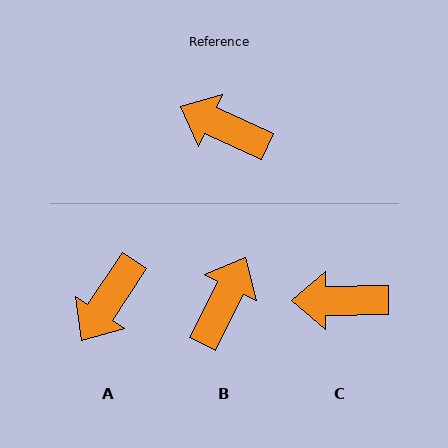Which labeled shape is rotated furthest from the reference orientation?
B, about 92 degrees away.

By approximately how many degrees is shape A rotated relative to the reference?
Approximately 81 degrees counter-clockwise.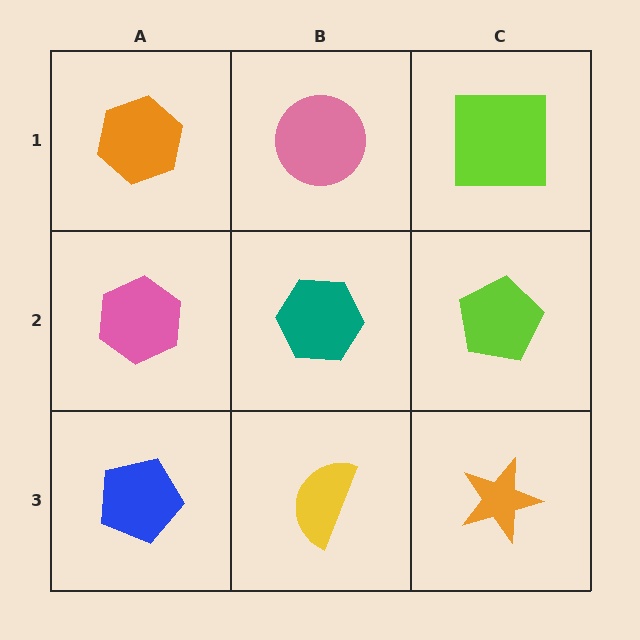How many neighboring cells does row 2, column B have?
4.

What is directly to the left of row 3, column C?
A yellow semicircle.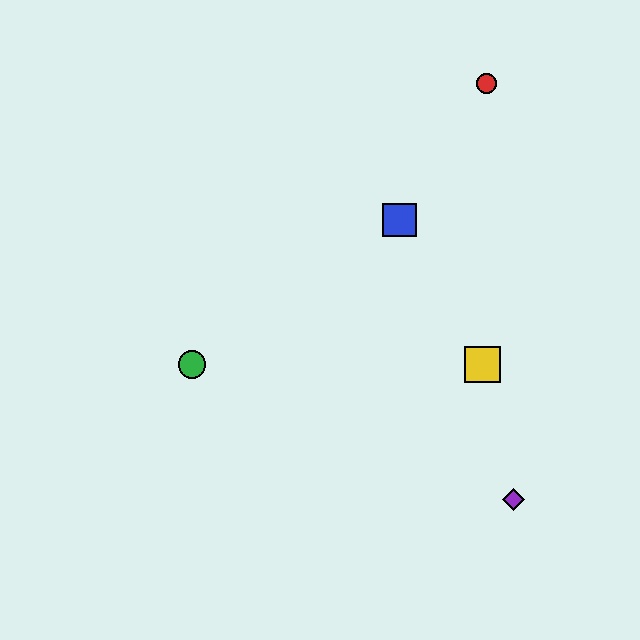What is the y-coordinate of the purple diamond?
The purple diamond is at y≈500.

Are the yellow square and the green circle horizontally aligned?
Yes, both are at y≈364.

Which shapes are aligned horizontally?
The green circle, the yellow square are aligned horizontally.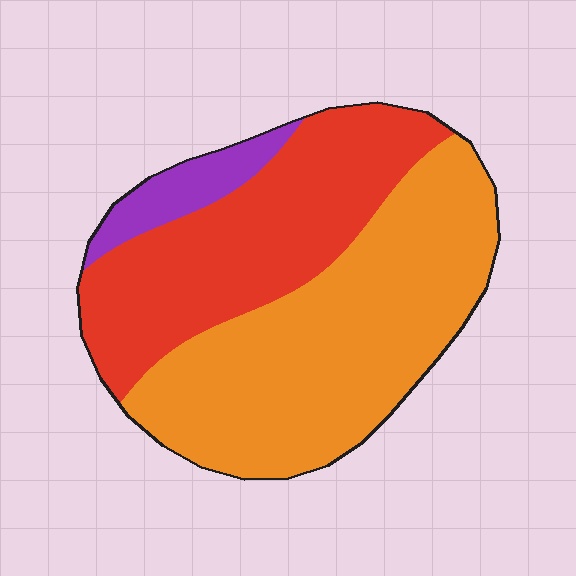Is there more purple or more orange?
Orange.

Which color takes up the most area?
Orange, at roughly 55%.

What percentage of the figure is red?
Red covers around 40% of the figure.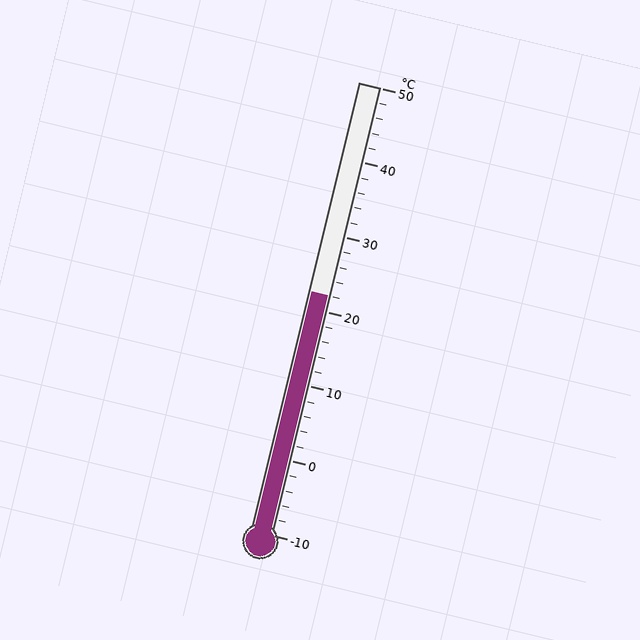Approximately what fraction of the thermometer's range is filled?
The thermometer is filled to approximately 55% of its range.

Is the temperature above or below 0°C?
The temperature is above 0°C.